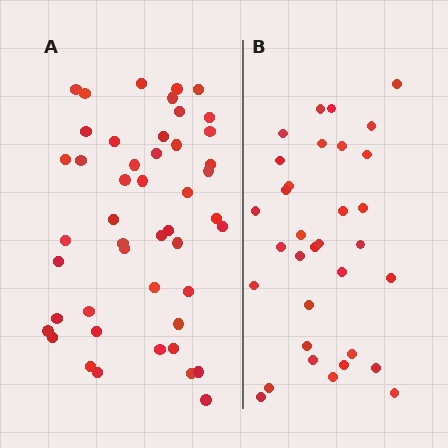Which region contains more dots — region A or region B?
Region A (the left region) has more dots.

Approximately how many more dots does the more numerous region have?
Region A has approximately 15 more dots than region B.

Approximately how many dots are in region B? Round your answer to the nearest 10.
About 30 dots. (The exact count is 33, which rounds to 30.)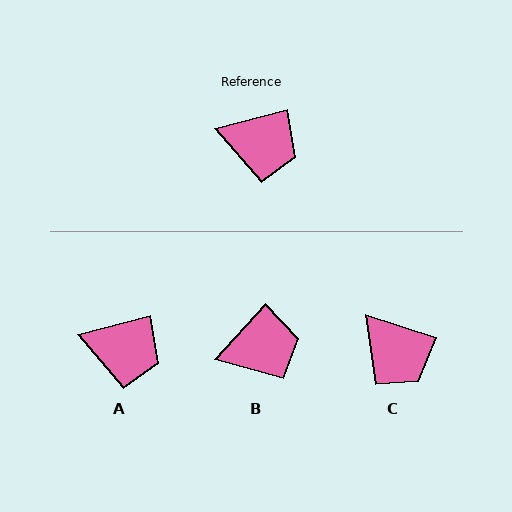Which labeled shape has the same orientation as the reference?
A.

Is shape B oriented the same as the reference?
No, it is off by about 34 degrees.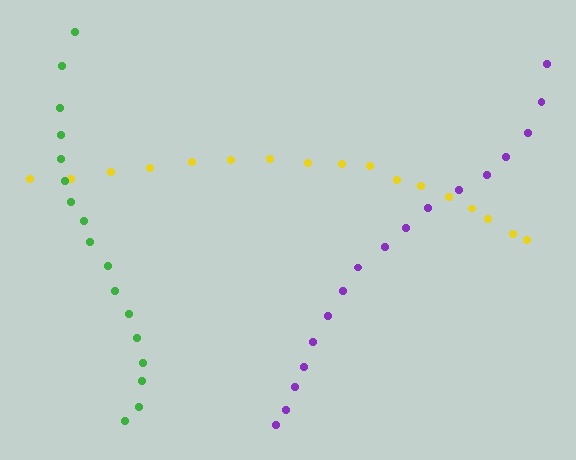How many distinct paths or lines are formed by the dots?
There are 3 distinct paths.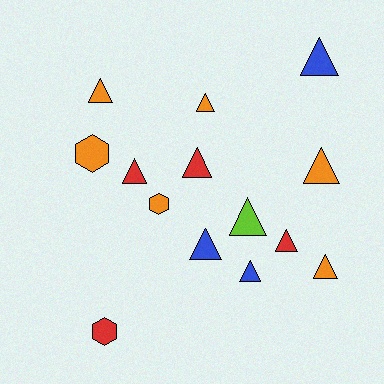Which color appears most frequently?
Orange, with 6 objects.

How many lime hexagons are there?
There are no lime hexagons.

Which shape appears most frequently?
Triangle, with 11 objects.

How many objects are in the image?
There are 14 objects.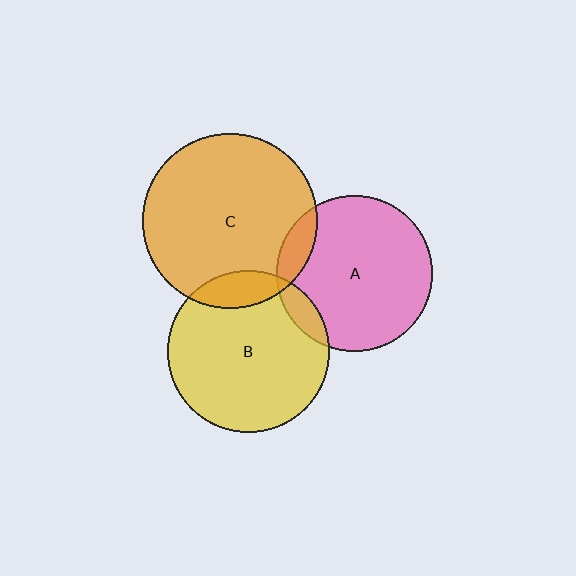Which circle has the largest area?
Circle C (orange).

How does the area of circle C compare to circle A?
Approximately 1.3 times.